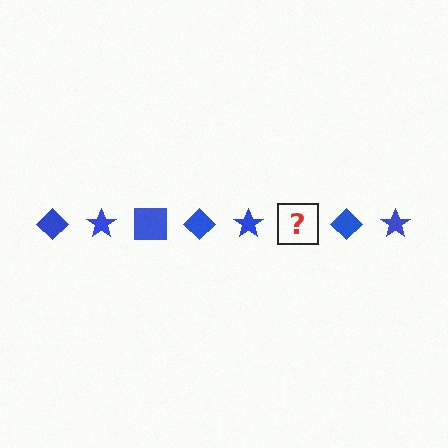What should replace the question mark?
The question mark should be replaced with a blue square.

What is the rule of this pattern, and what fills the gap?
The rule is that the pattern cycles through diamond, star, square shapes in blue. The gap should be filled with a blue square.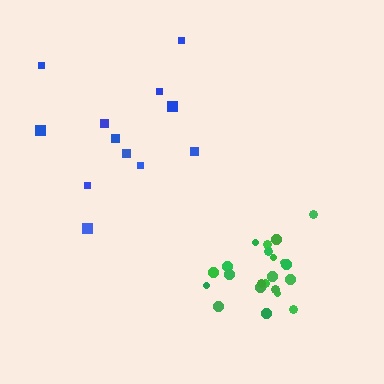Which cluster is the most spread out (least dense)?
Blue.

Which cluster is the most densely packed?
Green.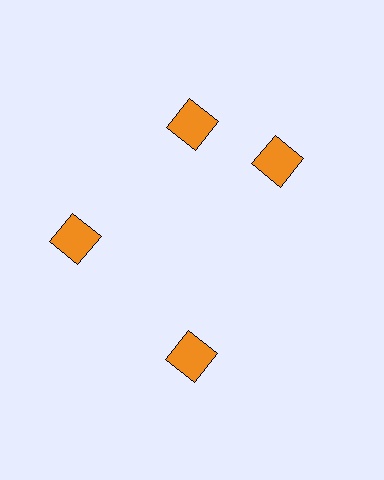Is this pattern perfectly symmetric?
No. The 4 orange squares are arranged in a ring, but one element near the 3 o'clock position is rotated out of alignment along the ring, breaking the 4-fold rotational symmetry.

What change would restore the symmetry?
The symmetry would be restored by rotating it back into even spacing with its neighbors so that all 4 squares sit at equal angles and equal distance from the center.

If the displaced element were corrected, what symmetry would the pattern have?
It would have 4-fold rotational symmetry — the pattern would map onto itself every 90 degrees.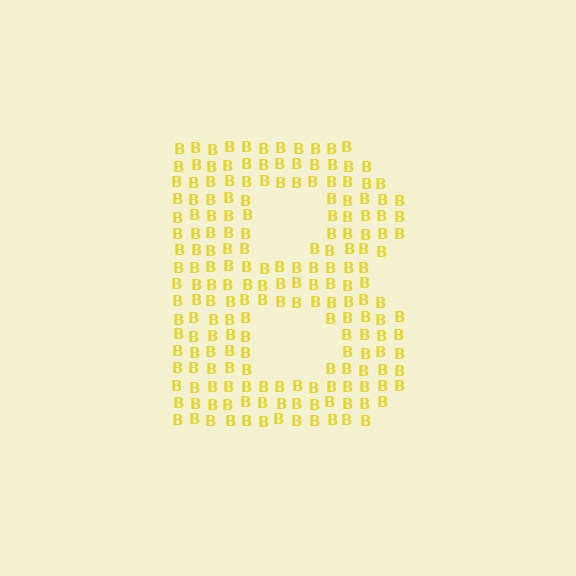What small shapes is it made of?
It is made of small letter B's.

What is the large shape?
The large shape is the letter B.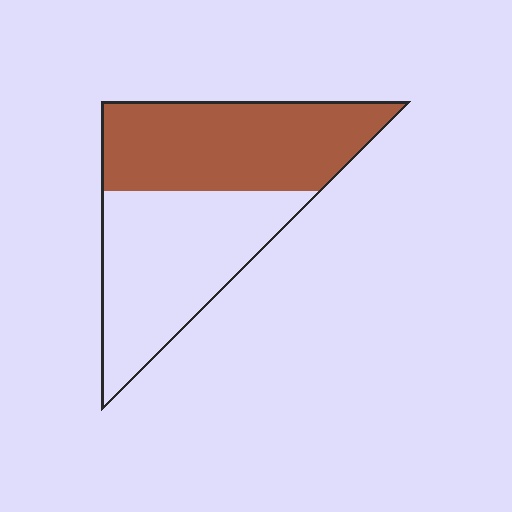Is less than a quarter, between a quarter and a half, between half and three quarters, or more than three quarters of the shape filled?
Between a quarter and a half.